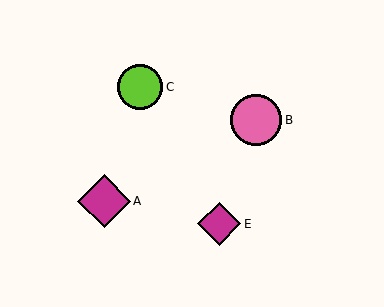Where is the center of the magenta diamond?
The center of the magenta diamond is at (104, 201).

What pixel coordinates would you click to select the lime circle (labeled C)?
Click at (140, 87) to select the lime circle C.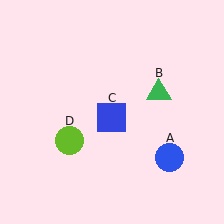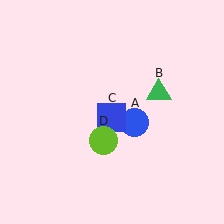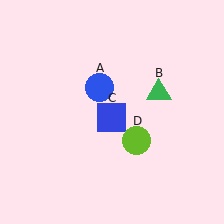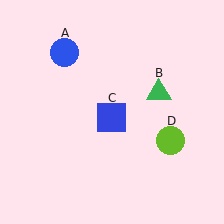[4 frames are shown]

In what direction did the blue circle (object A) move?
The blue circle (object A) moved up and to the left.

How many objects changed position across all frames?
2 objects changed position: blue circle (object A), lime circle (object D).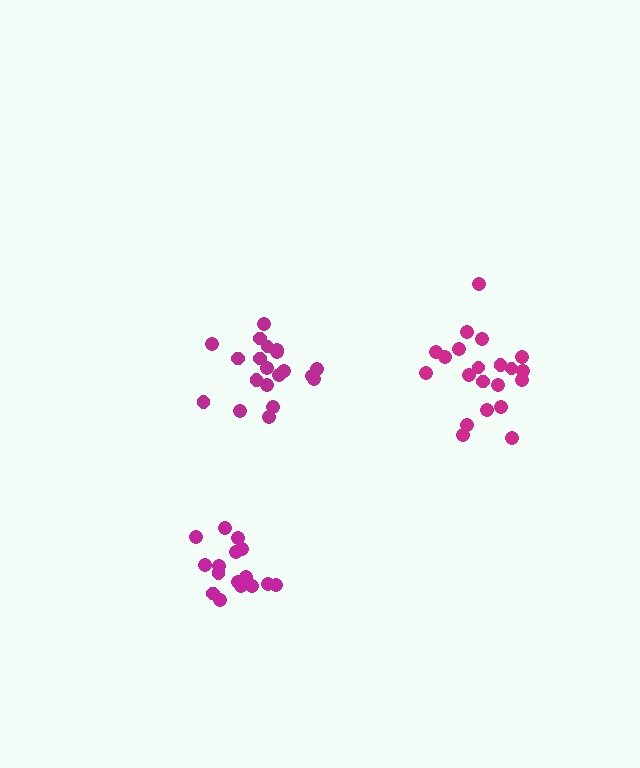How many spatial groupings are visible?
There are 3 spatial groupings.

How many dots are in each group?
Group 1: 21 dots, Group 2: 20 dots, Group 3: 16 dots (57 total).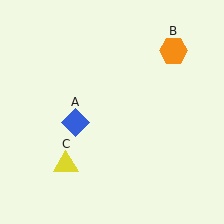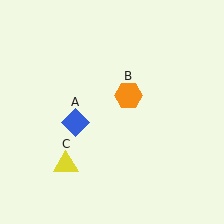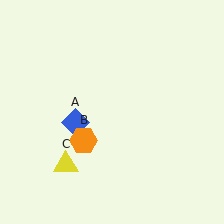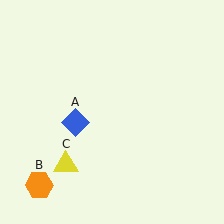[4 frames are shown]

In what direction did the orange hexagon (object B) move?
The orange hexagon (object B) moved down and to the left.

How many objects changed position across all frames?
1 object changed position: orange hexagon (object B).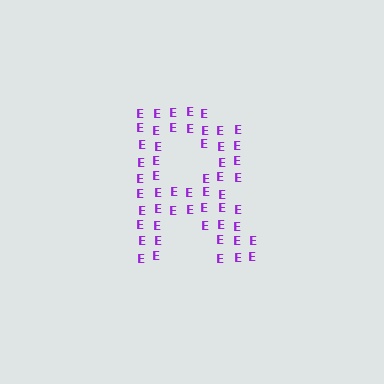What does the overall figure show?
The overall figure shows the letter R.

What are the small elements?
The small elements are letter E's.